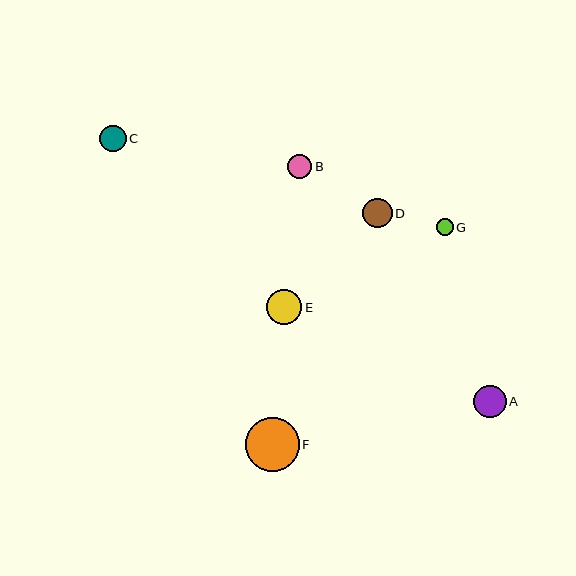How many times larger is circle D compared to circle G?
Circle D is approximately 1.8 times the size of circle G.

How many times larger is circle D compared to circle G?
Circle D is approximately 1.8 times the size of circle G.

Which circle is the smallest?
Circle G is the smallest with a size of approximately 16 pixels.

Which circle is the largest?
Circle F is the largest with a size of approximately 54 pixels.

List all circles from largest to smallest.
From largest to smallest: F, E, A, D, C, B, G.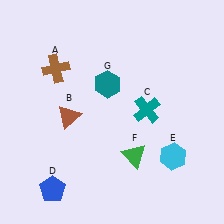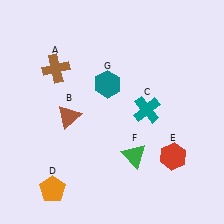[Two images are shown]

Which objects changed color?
D changed from blue to orange. E changed from cyan to red.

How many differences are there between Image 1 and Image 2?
There are 2 differences between the two images.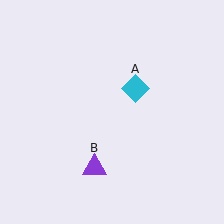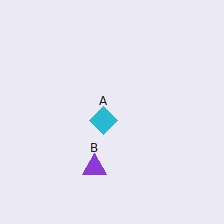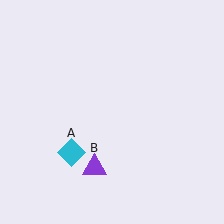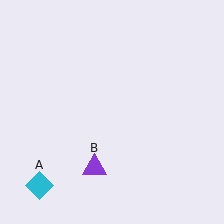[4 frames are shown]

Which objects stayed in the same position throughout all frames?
Purple triangle (object B) remained stationary.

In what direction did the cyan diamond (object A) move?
The cyan diamond (object A) moved down and to the left.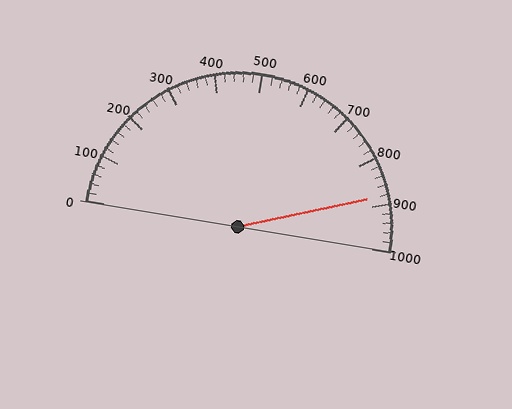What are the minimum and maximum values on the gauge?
The gauge ranges from 0 to 1000.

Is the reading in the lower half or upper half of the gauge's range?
The reading is in the upper half of the range (0 to 1000).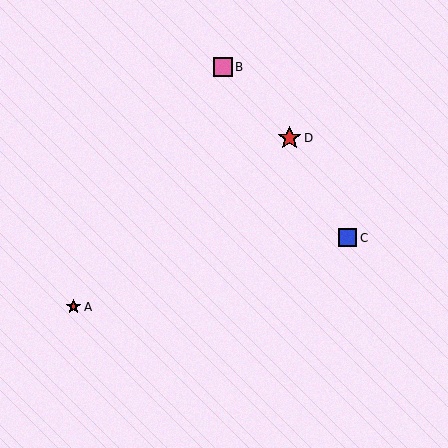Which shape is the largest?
The red star (labeled D) is the largest.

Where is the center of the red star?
The center of the red star is at (289, 138).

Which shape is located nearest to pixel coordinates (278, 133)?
The red star (labeled D) at (289, 138) is nearest to that location.